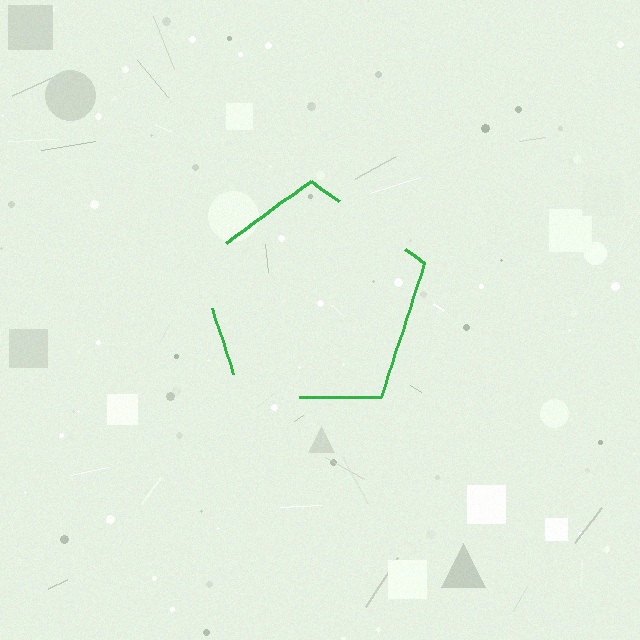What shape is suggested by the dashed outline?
The dashed outline suggests a pentagon.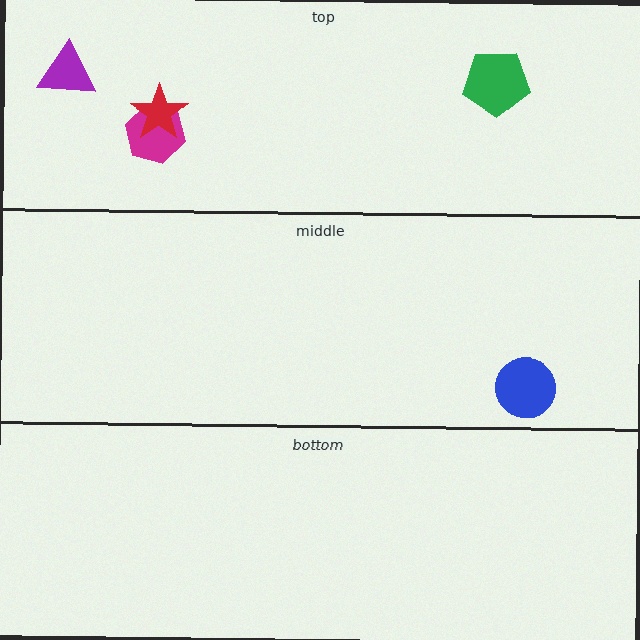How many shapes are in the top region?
4.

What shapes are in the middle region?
The blue circle.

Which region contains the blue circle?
The middle region.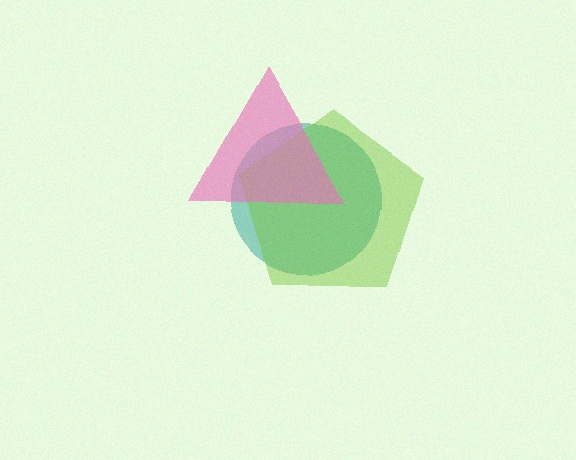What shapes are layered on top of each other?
The layered shapes are: a teal circle, a lime pentagon, a pink triangle.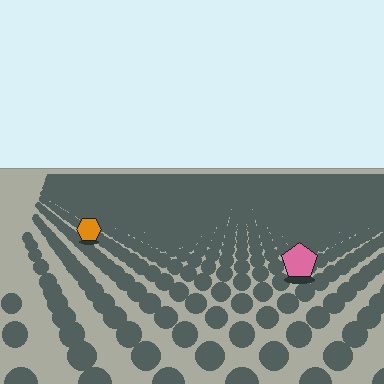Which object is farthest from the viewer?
The orange hexagon is farthest from the viewer. It appears smaller and the ground texture around it is denser.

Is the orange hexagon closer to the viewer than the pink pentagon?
No. The pink pentagon is closer — you can tell from the texture gradient: the ground texture is coarser near it.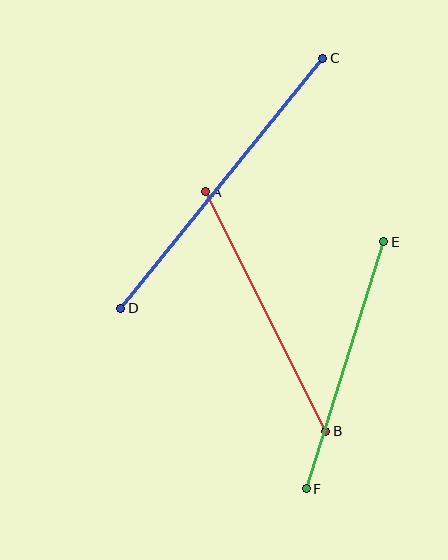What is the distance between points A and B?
The distance is approximately 268 pixels.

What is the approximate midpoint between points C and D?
The midpoint is at approximately (222, 183) pixels.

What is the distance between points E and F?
The distance is approximately 259 pixels.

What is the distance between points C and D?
The distance is approximately 322 pixels.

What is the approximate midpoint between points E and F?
The midpoint is at approximately (345, 365) pixels.